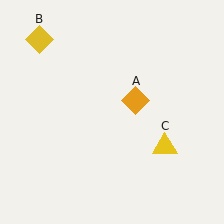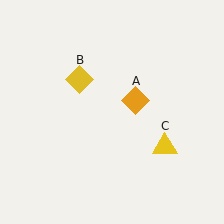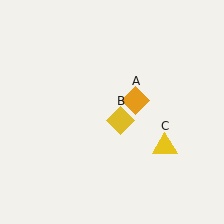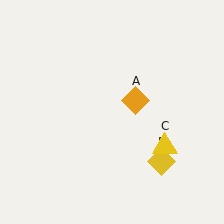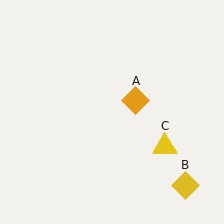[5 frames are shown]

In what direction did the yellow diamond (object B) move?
The yellow diamond (object B) moved down and to the right.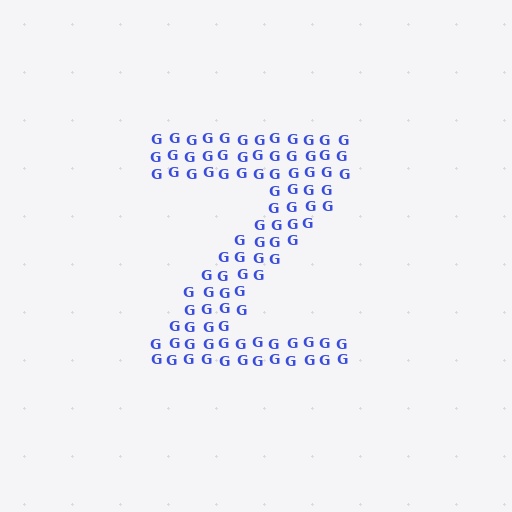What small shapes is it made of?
It is made of small letter G's.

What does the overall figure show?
The overall figure shows the letter Z.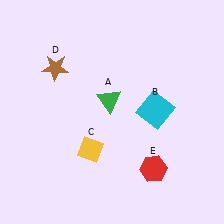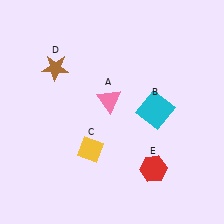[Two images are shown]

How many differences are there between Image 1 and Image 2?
There is 1 difference between the two images.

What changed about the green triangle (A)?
In Image 1, A is green. In Image 2, it changed to pink.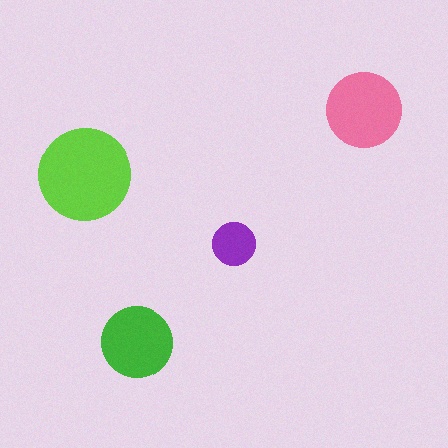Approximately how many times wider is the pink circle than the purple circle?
About 2 times wider.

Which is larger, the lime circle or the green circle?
The lime one.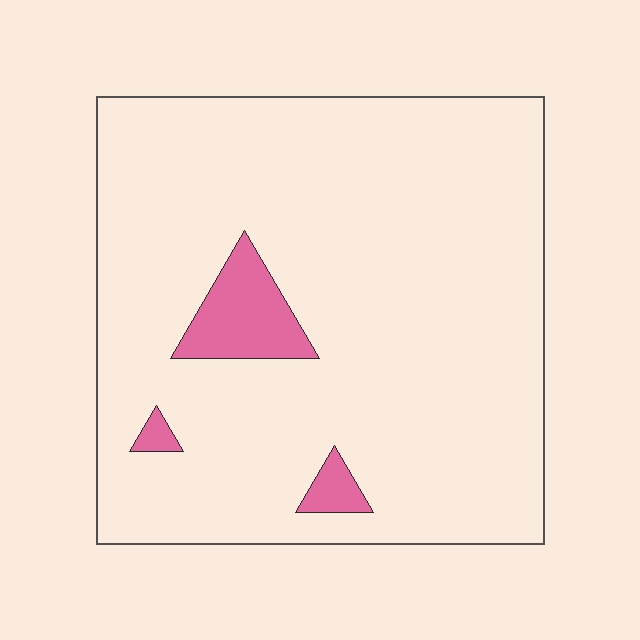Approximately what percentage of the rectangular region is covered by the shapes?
Approximately 5%.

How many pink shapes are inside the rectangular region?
3.